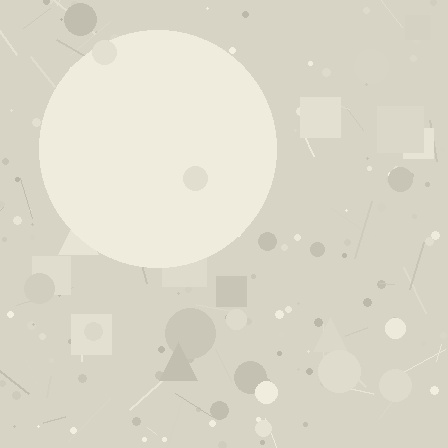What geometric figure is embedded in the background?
A circle is embedded in the background.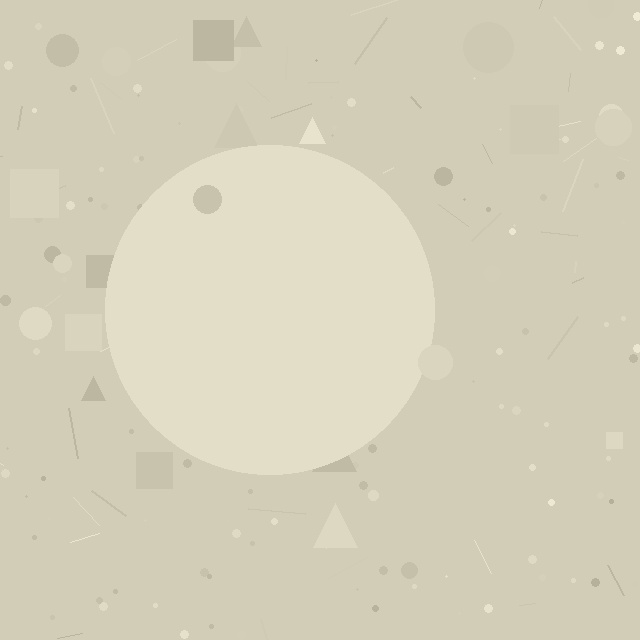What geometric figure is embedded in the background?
A circle is embedded in the background.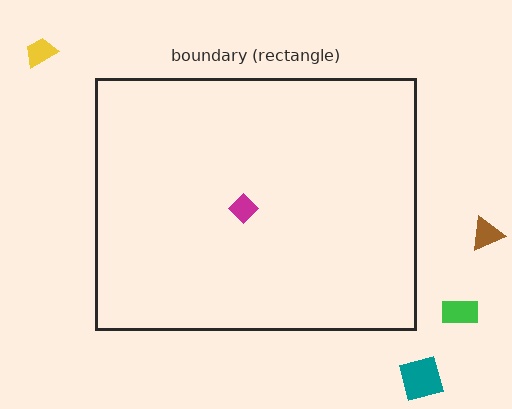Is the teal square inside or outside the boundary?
Outside.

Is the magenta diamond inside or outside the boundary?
Inside.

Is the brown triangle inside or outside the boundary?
Outside.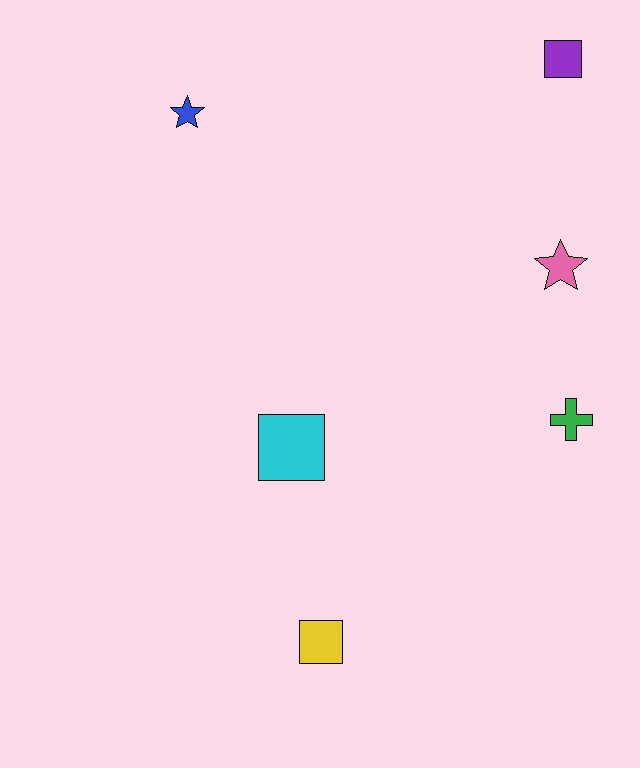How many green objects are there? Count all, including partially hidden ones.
There is 1 green object.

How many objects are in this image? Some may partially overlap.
There are 6 objects.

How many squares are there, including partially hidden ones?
There are 3 squares.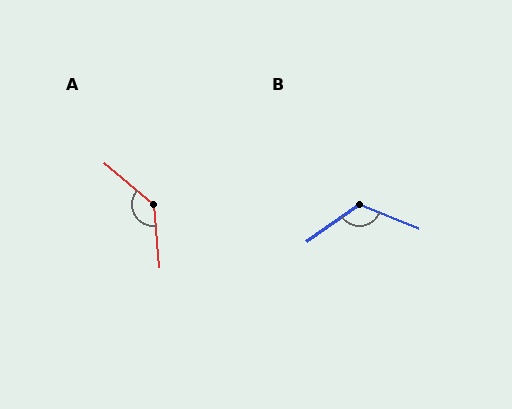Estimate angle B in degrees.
Approximately 123 degrees.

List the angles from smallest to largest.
B (123°), A (136°).